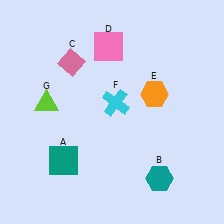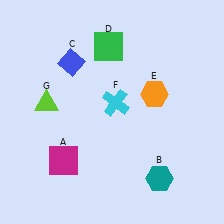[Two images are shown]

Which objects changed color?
A changed from teal to magenta. C changed from pink to blue. D changed from pink to green.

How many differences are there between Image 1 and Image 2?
There are 3 differences between the two images.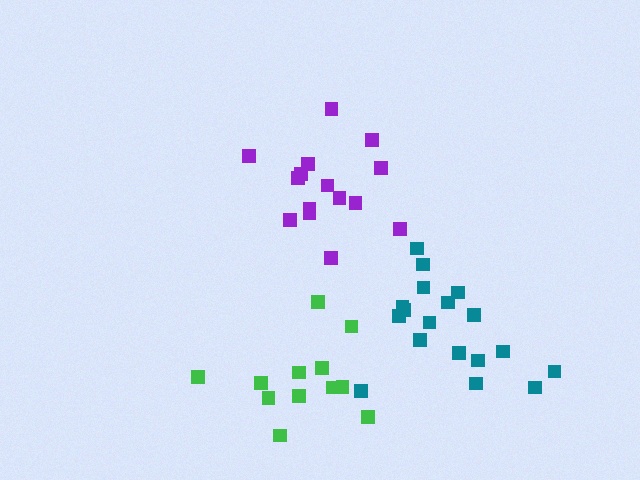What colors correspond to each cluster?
The clusters are colored: green, purple, teal.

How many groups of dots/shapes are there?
There are 3 groups.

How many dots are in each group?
Group 1: 12 dots, Group 2: 15 dots, Group 3: 18 dots (45 total).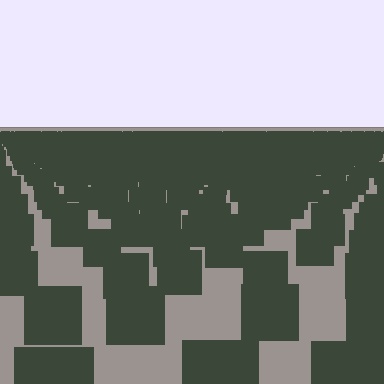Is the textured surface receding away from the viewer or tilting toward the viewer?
The surface is receding away from the viewer. Texture elements get smaller and denser toward the top.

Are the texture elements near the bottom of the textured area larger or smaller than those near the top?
Larger. Near the bottom, elements are closer to the viewer and appear at a bigger on-screen size.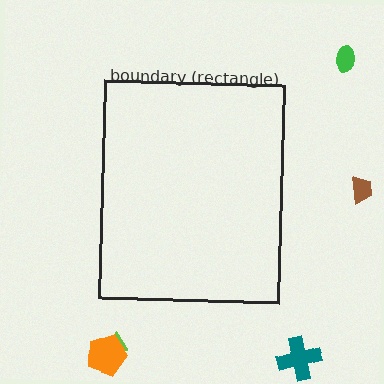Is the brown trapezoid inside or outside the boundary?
Outside.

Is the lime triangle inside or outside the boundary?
Outside.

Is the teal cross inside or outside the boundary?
Outside.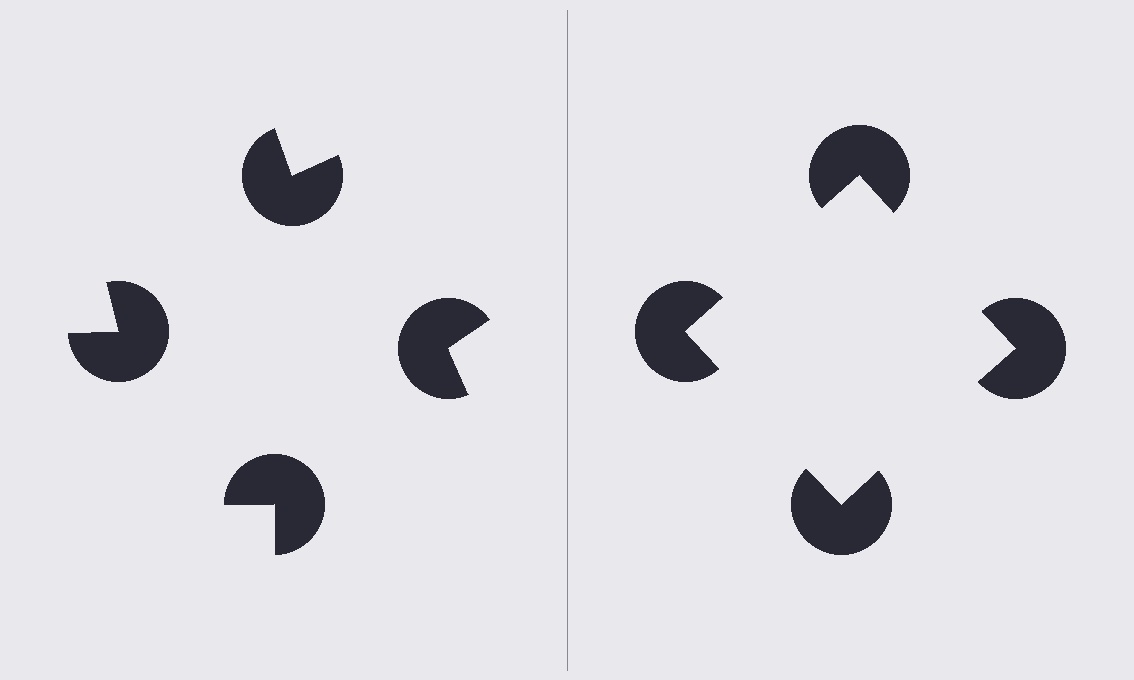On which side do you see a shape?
An illusory square appears on the right side. On the left side the wedge cuts are rotated, so no coherent shape forms.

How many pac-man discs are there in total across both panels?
8 — 4 on each side.